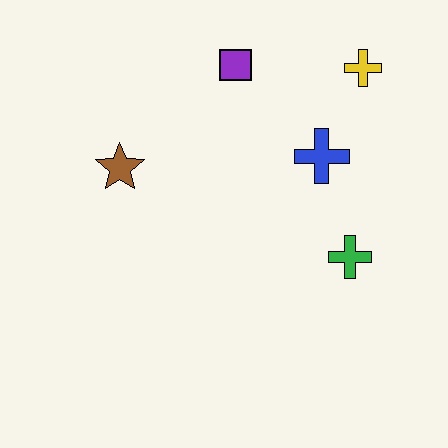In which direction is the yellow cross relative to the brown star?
The yellow cross is to the right of the brown star.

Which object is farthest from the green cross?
The brown star is farthest from the green cross.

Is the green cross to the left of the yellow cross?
Yes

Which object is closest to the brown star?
The purple square is closest to the brown star.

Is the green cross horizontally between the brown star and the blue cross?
No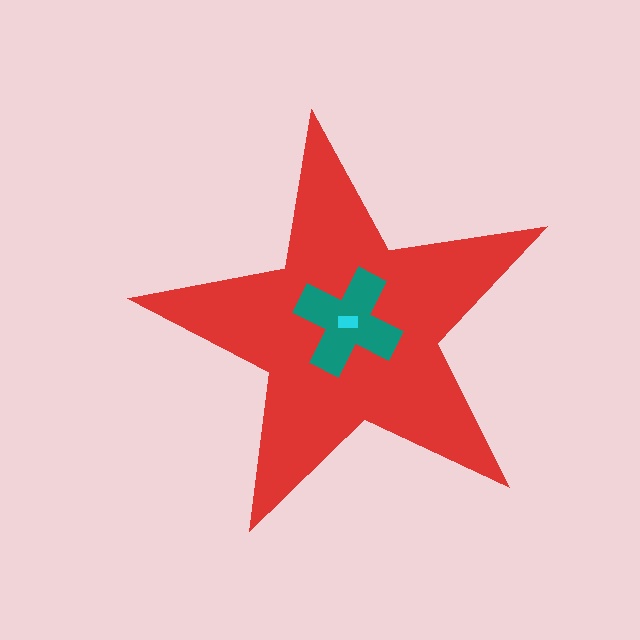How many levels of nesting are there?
3.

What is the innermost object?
The cyan rectangle.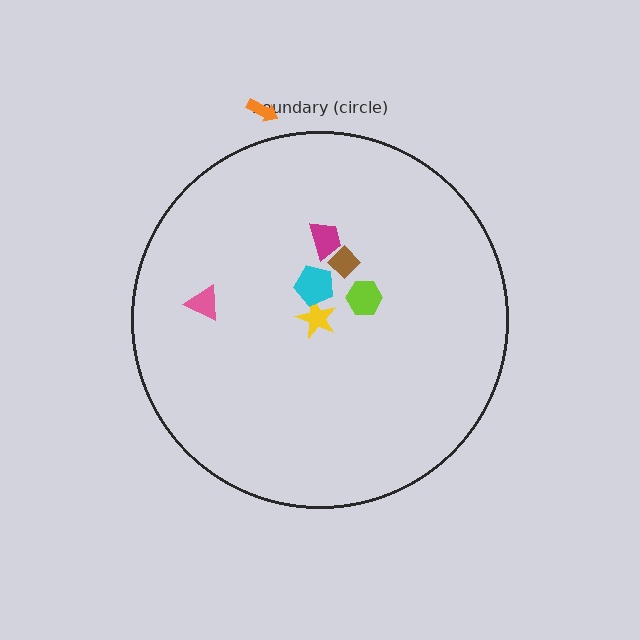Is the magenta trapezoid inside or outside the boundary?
Inside.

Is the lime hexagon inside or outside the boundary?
Inside.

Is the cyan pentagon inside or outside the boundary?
Inside.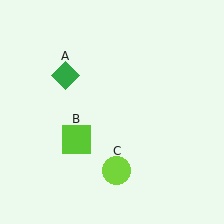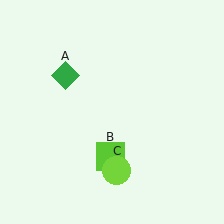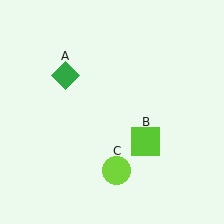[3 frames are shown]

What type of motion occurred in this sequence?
The lime square (object B) rotated counterclockwise around the center of the scene.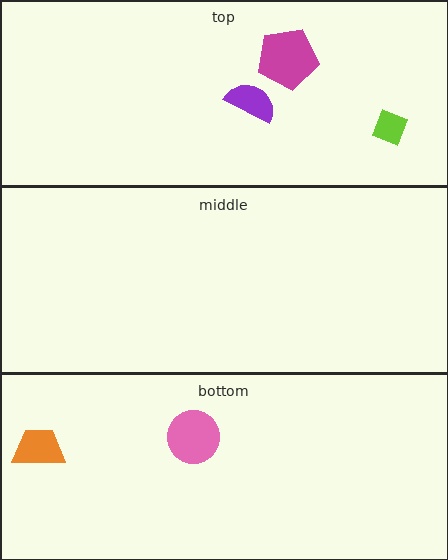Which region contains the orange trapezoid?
The bottom region.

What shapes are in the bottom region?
The orange trapezoid, the pink circle.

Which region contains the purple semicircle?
The top region.